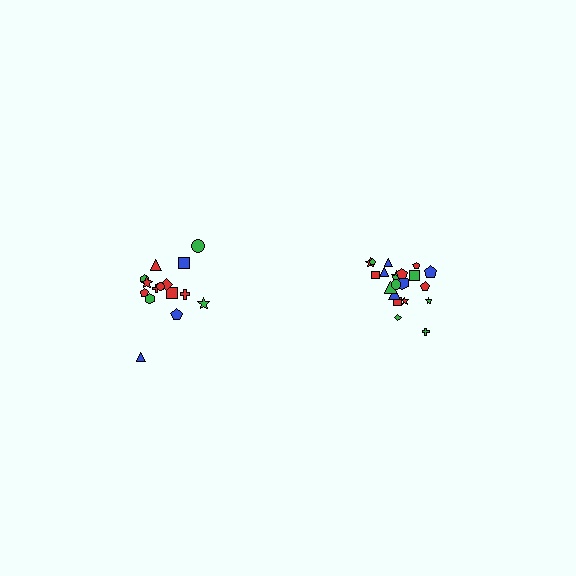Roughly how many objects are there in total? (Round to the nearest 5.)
Roughly 35 objects in total.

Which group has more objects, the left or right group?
The right group.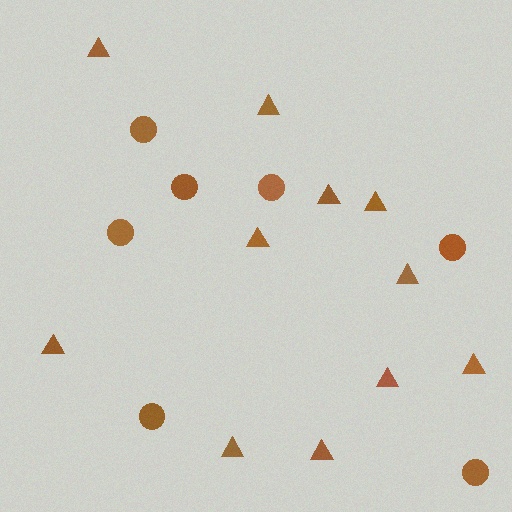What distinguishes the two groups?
There are 2 groups: one group of triangles (11) and one group of circles (7).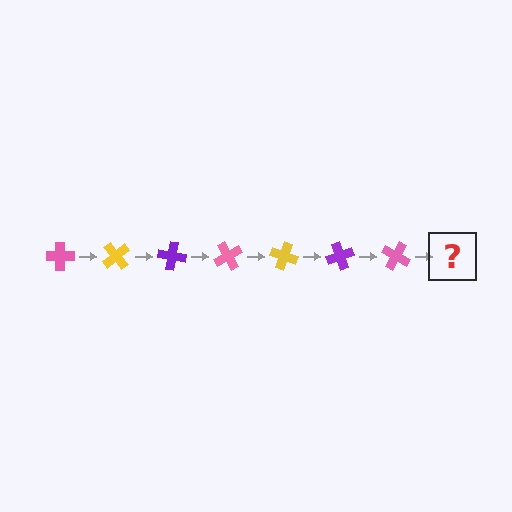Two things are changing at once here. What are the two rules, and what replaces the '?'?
The two rules are that it rotates 50 degrees each step and the color cycles through pink, yellow, and purple. The '?' should be a yellow cross, rotated 350 degrees from the start.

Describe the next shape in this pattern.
It should be a yellow cross, rotated 350 degrees from the start.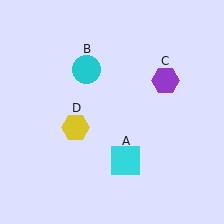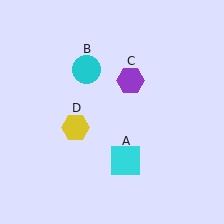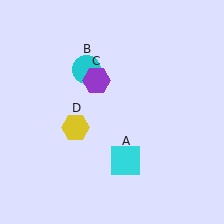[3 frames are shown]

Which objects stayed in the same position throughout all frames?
Cyan square (object A) and cyan circle (object B) and yellow hexagon (object D) remained stationary.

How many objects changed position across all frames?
1 object changed position: purple hexagon (object C).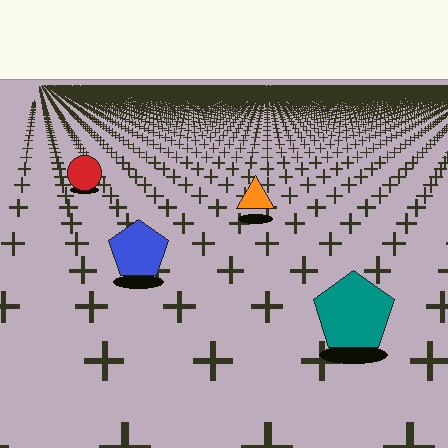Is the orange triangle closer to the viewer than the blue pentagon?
No. The blue pentagon is closer — you can tell from the texture gradient: the ground texture is coarser near it.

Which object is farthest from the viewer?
The red circle is farthest from the viewer. It appears smaller and the ground texture around it is denser.